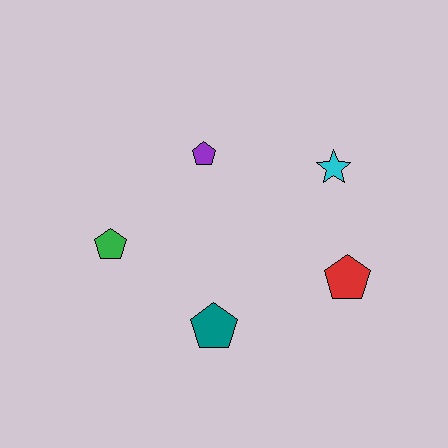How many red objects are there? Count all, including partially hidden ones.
There is 1 red object.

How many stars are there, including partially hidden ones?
There is 1 star.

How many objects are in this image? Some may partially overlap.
There are 5 objects.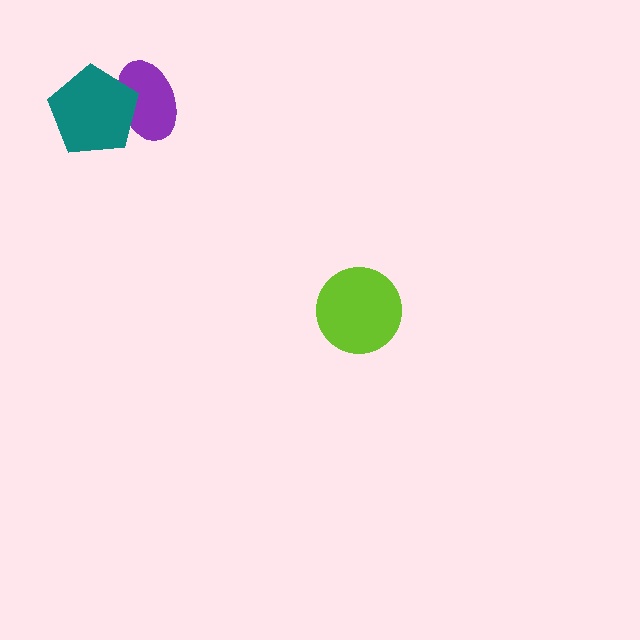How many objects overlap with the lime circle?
0 objects overlap with the lime circle.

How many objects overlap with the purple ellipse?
1 object overlaps with the purple ellipse.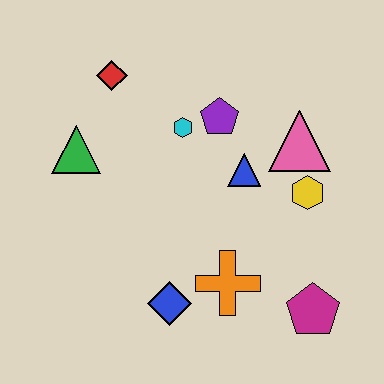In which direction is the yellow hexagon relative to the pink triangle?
The yellow hexagon is below the pink triangle.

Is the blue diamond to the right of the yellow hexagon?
No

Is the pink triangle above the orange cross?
Yes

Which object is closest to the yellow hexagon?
The pink triangle is closest to the yellow hexagon.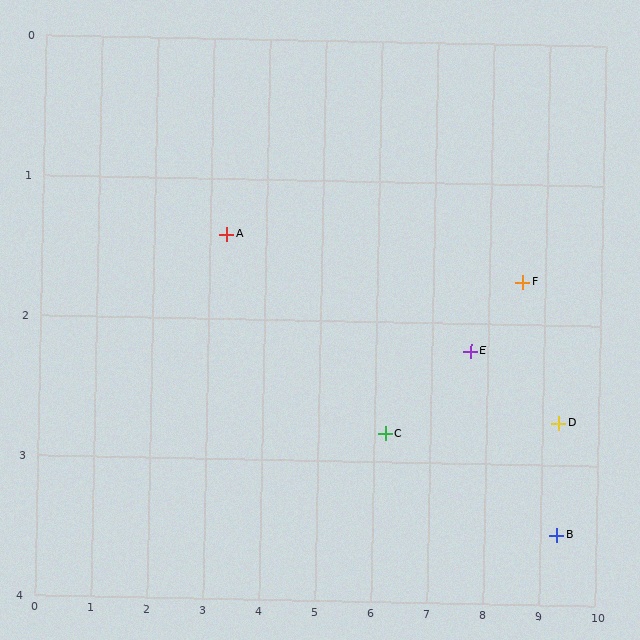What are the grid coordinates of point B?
Point B is at approximately (9.3, 3.5).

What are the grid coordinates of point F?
Point F is at approximately (8.6, 1.7).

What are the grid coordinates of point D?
Point D is at approximately (9.3, 2.7).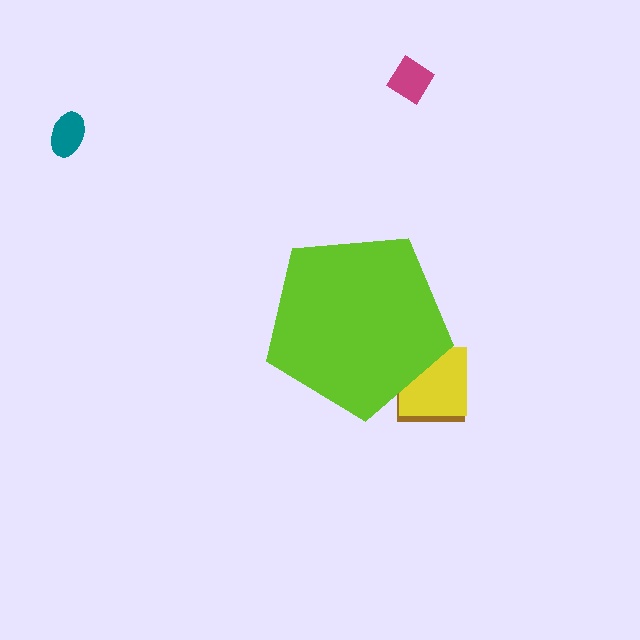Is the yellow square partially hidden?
Yes, the yellow square is partially hidden behind the lime pentagon.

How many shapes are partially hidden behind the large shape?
2 shapes are partially hidden.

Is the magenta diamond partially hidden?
No, the magenta diamond is fully visible.